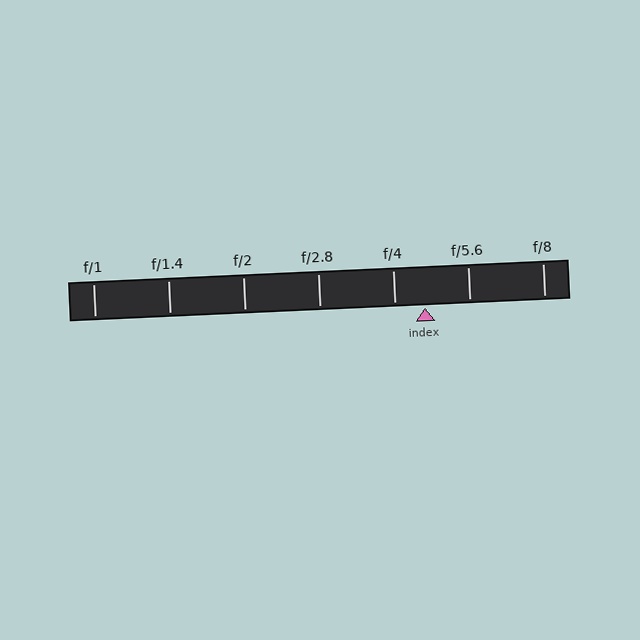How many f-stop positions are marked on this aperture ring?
There are 7 f-stop positions marked.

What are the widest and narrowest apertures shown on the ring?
The widest aperture shown is f/1 and the narrowest is f/8.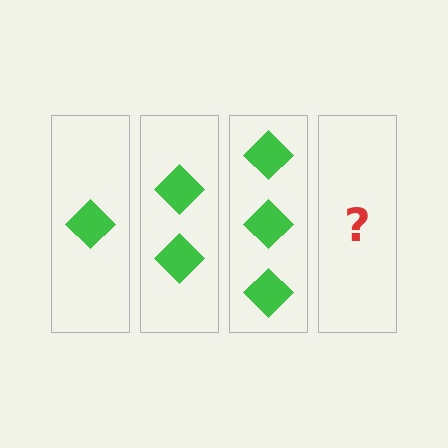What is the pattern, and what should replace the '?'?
The pattern is that each step adds one more diamond. The '?' should be 4 diamonds.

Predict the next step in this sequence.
The next step is 4 diamonds.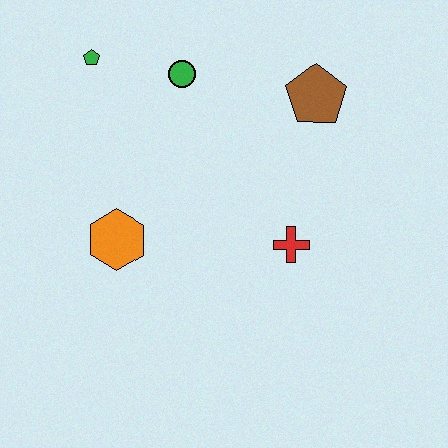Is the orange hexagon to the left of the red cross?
Yes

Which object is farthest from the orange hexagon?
The brown pentagon is farthest from the orange hexagon.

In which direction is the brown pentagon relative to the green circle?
The brown pentagon is to the right of the green circle.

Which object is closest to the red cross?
The brown pentagon is closest to the red cross.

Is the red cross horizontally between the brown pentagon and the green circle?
Yes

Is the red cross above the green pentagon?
No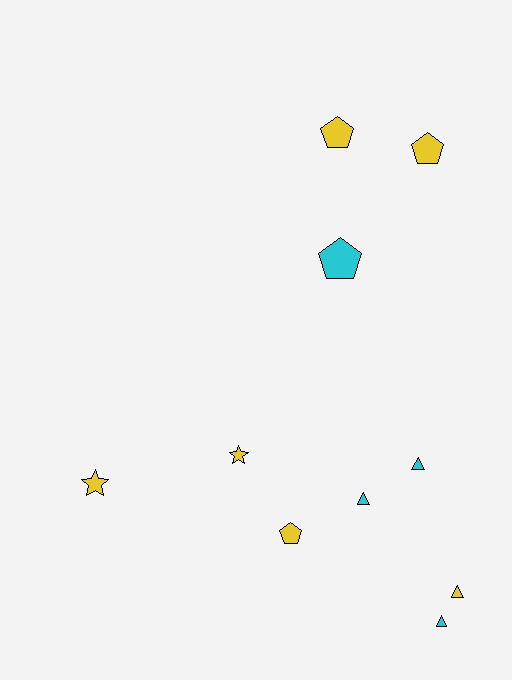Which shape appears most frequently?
Pentagon, with 4 objects.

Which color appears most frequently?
Yellow, with 6 objects.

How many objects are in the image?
There are 10 objects.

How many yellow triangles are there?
There is 1 yellow triangle.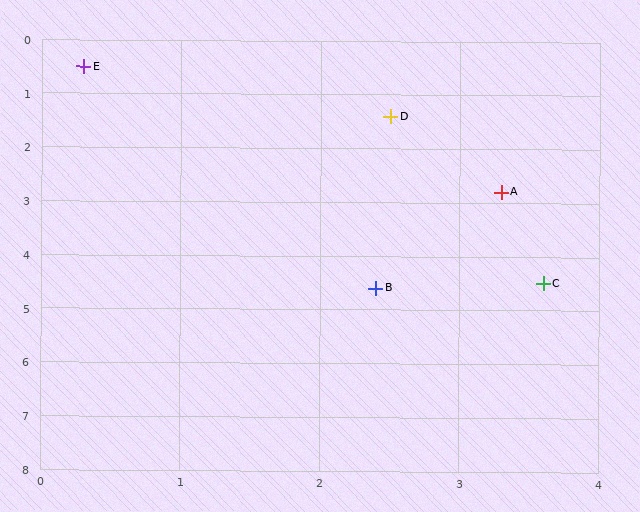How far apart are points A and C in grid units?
Points A and C are about 1.7 grid units apart.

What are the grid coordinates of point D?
Point D is at approximately (2.5, 1.4).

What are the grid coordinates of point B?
Point B is at approximately (2.4, 4.6).